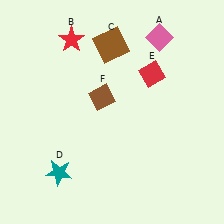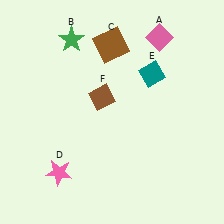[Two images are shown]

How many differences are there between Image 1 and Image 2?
There are 3 differences between the two images.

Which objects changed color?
B changed from red to green. D changed from teal to pink. E changed from red to teal.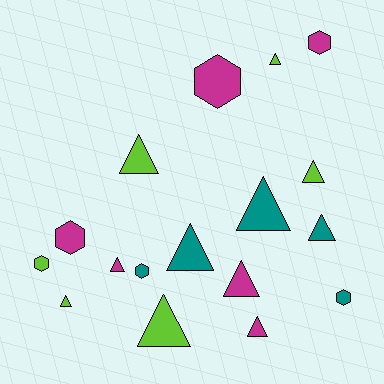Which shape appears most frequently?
Triangle, with 11 objects.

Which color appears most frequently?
Lime, with 6 objects.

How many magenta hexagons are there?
There are 3 magenta hexagons.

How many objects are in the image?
There are 17 objects.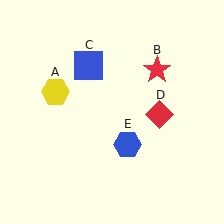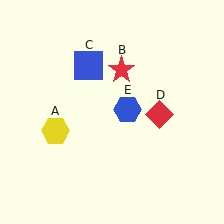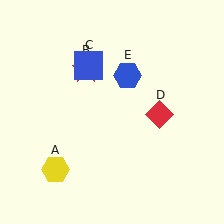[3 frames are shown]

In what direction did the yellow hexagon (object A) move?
The yellow hexagon (object A) moved down.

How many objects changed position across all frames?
3 objects changed position: yellow hexagon (object A), red star (object B), blue hexagon (object E).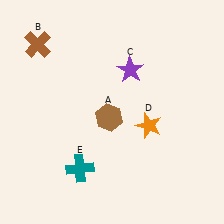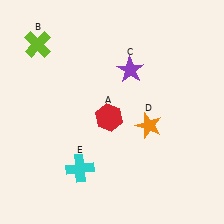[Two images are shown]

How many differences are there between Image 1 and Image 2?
There are 3 differences between the two images.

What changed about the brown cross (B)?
In Image 1, B is brown. In Image 2, it changed to lime.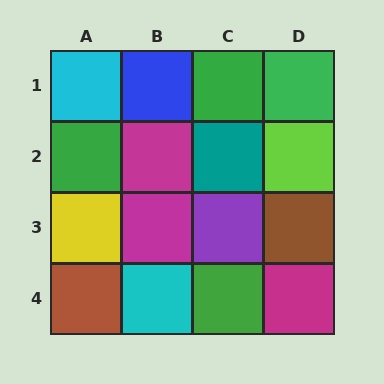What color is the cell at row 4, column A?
Brown.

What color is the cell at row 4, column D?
Magenta.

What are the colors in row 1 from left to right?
Cyan, blue, green, green.